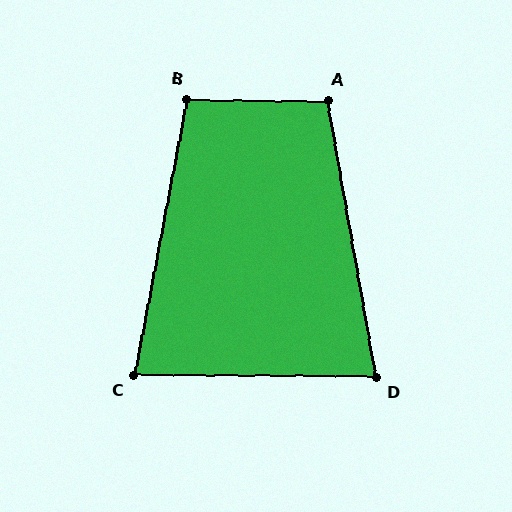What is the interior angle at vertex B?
Approximately 100 degrees (obtuse).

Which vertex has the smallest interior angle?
C, at approximately 80 degrees.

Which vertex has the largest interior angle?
A, at approximately 100 degrees.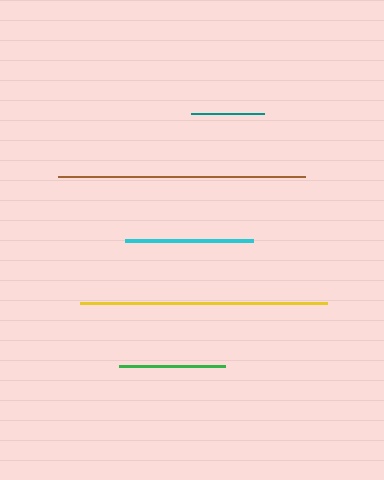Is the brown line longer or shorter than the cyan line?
The brown line is longer than the cyan line.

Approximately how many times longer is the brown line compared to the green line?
The brown line is approximately 2.3 times the length of the green line.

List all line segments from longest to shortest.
From longest to shortest: brown, yellow, cyan, green, teal.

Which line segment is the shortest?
The teal line is the shortest at approximately 73 pixels.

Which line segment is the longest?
The brown line is the longest at approximately 247 pixels.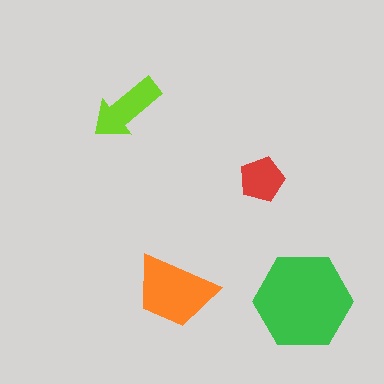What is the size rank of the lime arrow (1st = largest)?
3rd.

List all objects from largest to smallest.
The green hexagon, the orange trapezoid, the lime arrow, the red pentagon.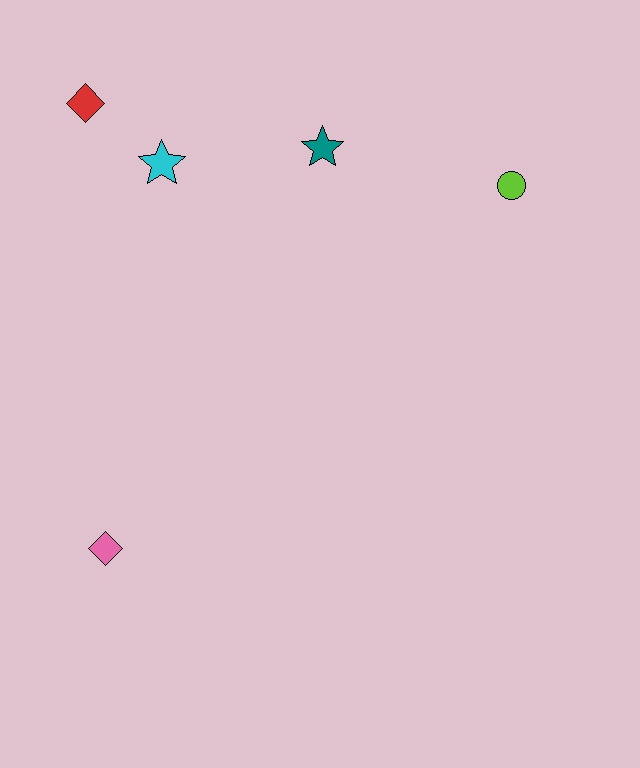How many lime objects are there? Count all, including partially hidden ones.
There is 1 lime object.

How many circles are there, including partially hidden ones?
There is 1 circle.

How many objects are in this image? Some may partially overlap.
There are 5 objects.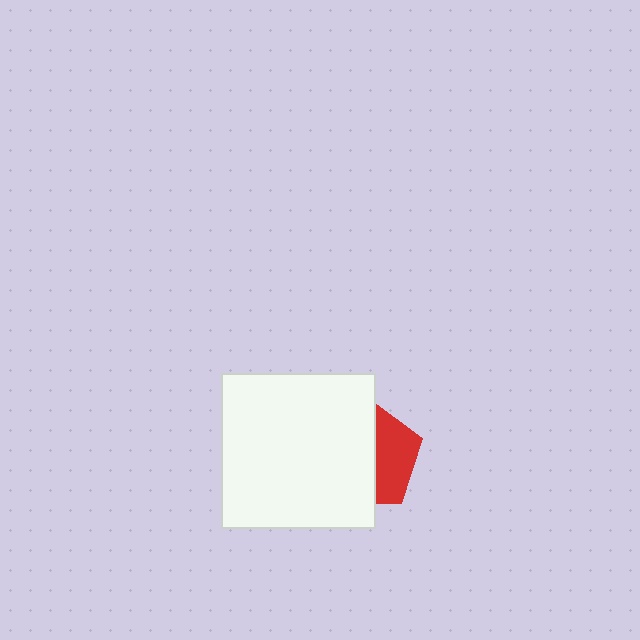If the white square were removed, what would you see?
You would see the complete red pentagon.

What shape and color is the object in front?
The object in front is a white square.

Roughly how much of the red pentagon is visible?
A small part of it is visible (roughly 39%).